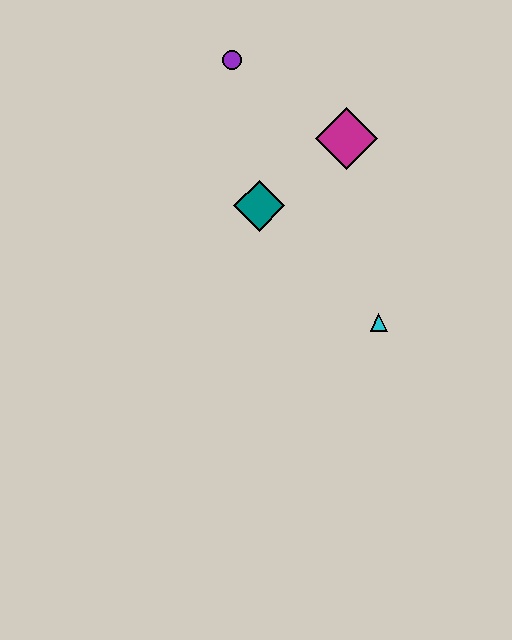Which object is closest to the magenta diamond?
The teal diamond is closest to the magenta diamond.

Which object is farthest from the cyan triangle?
The purple circle is farthest from the cyan triangle.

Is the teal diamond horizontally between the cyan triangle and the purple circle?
Yes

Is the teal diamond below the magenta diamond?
Yes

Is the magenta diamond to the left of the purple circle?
No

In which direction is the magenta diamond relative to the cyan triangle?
The magenta diamond is above the cyan triangle.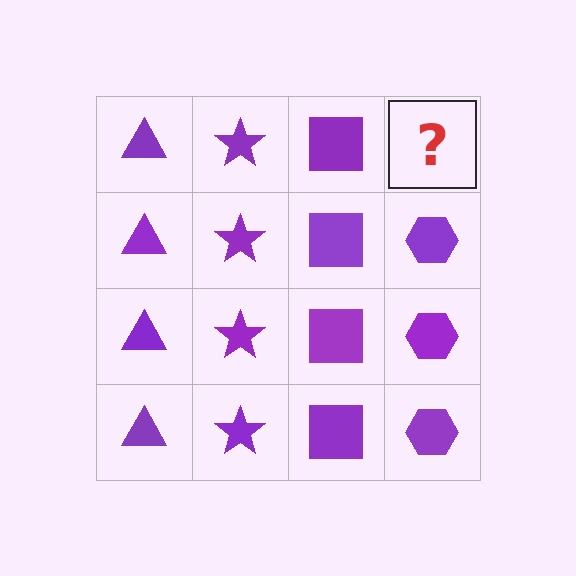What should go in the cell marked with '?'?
The missing cell should contain a purple hexagon.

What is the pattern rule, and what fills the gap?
The rule is that each column has a consistent shape. The gap should be filled with a purple hexagon.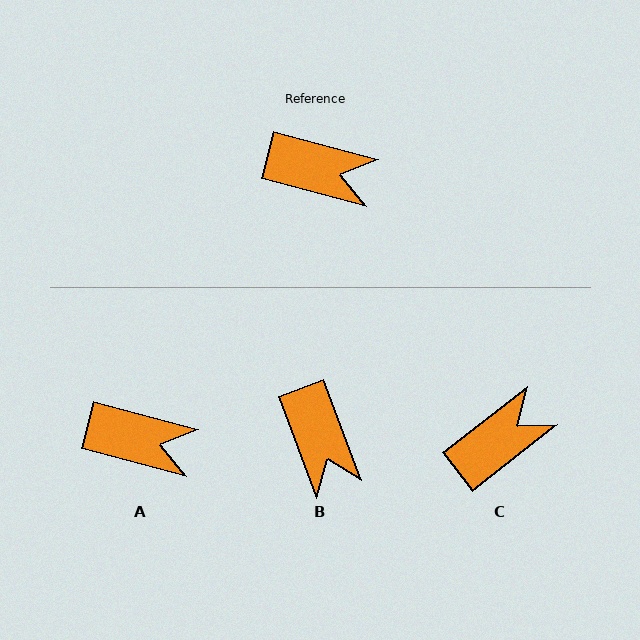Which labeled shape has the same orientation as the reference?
A.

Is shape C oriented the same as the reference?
No, it is off by about 53 degrees.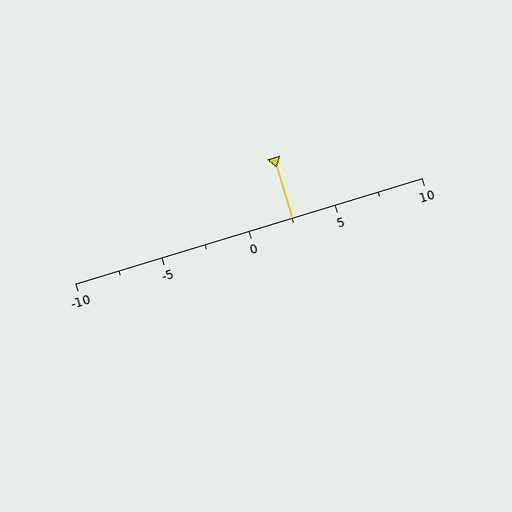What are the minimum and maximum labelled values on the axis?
The axis runs from -10 to 10.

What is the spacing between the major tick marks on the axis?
The major ticks are spaced 5 apart.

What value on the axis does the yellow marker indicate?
The marker indicates approximately 2.5.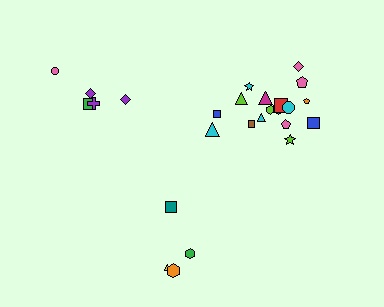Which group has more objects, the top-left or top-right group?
The top-right group.